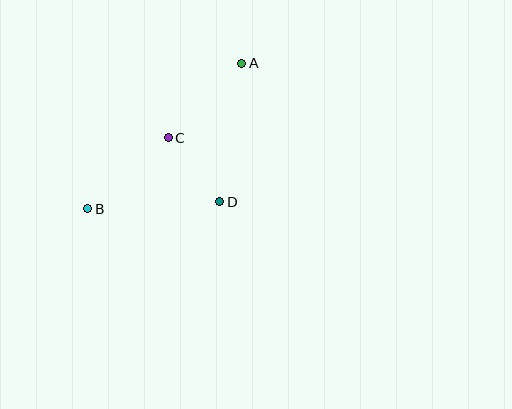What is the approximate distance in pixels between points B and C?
The distance between B and C is approximately 107 pixels.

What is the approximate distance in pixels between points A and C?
The distance between A and C is approximately 104 pixels.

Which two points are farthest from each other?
Points A and B are farthest from each other.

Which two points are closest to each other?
Points C and D are closest to each other.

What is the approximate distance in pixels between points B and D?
The distance between B and D is approximately 132 pixels.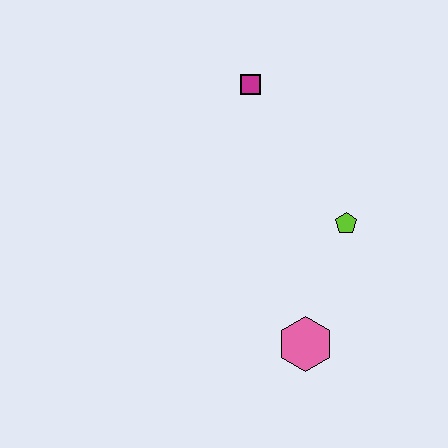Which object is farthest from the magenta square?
The pink hexagon is farthest from the magenta square.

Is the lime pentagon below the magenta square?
Yes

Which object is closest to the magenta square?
The lime pentagon is closest to the magenta square.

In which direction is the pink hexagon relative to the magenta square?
The pink hexagon is below the magenta square.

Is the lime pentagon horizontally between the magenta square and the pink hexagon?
No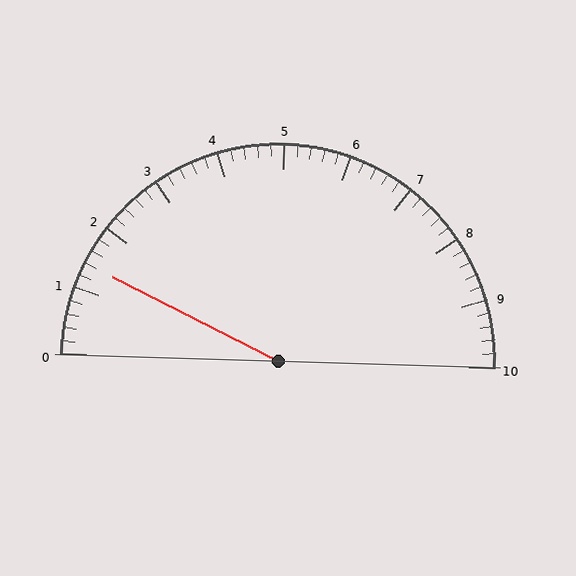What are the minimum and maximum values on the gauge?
The gauge ranges from 0 to 10.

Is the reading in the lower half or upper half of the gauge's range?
The reading is in the lower half of the range (0 to 10).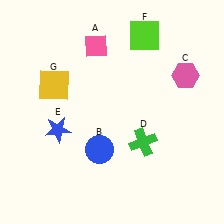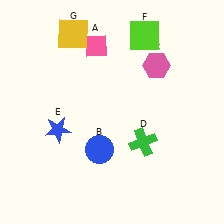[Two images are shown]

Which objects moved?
The objects that moved are: the pink hexagon (C), the yellow square (G).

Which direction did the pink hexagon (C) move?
The pink hexagon (C) moved left.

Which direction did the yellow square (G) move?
The yellow square (G) moved up.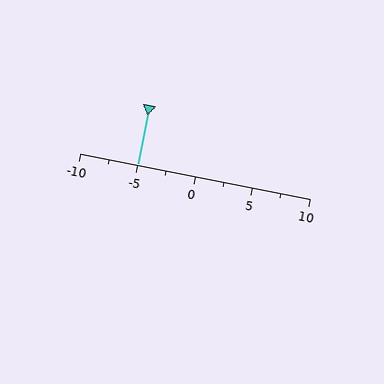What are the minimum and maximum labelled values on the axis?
The axis runs from -10 to 10.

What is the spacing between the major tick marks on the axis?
The major ticks are spaced 5 apart.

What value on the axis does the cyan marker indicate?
The marker indicates approximately -5.